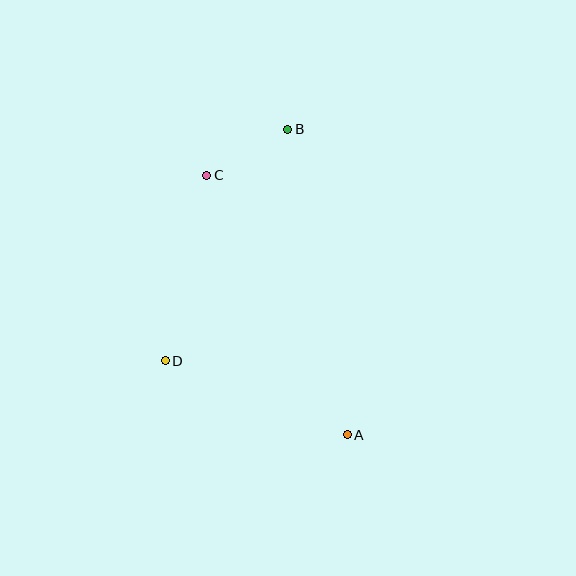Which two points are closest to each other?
Points B and C are closest to each other.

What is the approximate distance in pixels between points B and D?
The distance between B and D is approximately 262 pixels.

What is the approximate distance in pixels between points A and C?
The distance between A and C is approximately 295 pixels.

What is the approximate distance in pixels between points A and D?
The distance between A and D is approximately 196 pixels.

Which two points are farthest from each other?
Points A and B are farthest from each other.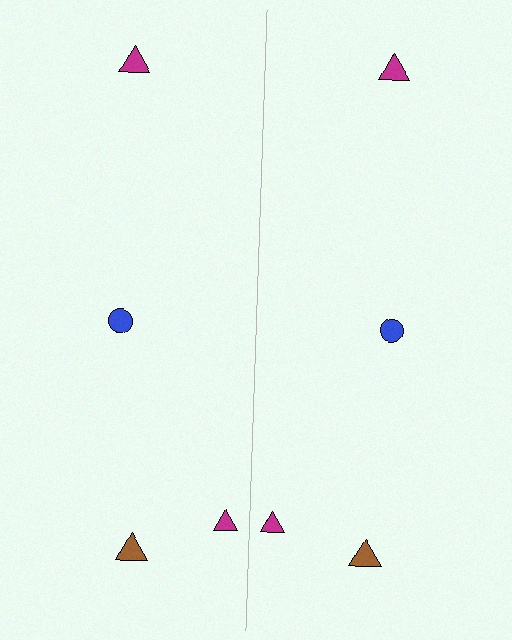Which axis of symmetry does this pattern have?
The pattern has a vertical axis of symmetry running through the center of the image.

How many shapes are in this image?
There are 8 shapes in this image.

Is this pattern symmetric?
Yes, this pattern has bilateral (reflection) symmetry.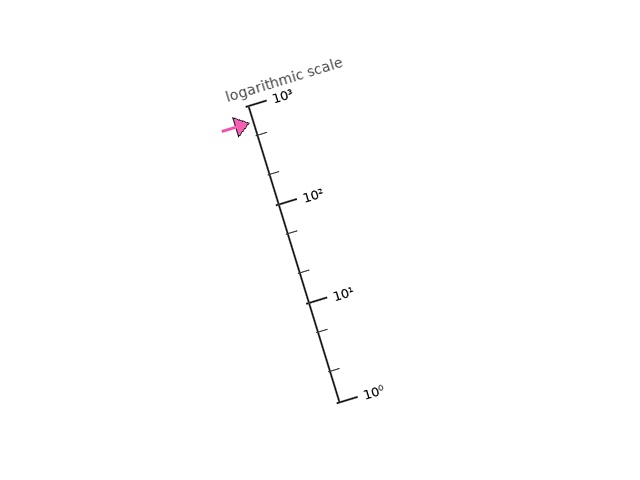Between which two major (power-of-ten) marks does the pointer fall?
The pointer is between 100 and 1000.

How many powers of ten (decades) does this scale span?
The scale spans 3 decades, from 1 to 1000.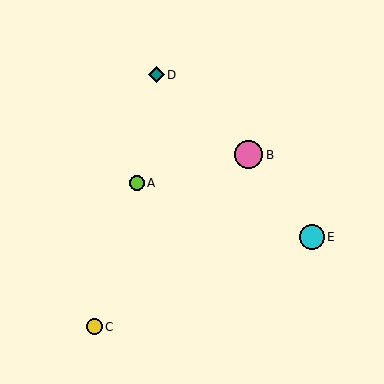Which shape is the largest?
The pink circle (labeled B) is the largest.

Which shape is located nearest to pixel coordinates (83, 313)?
The yellow circle (labeled C) at (95, 327) is nearest to that location.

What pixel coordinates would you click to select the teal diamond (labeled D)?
Click at (156, 75) to select the teal diamond D.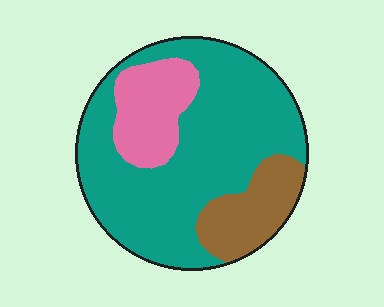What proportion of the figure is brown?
Brown takes up about one sixth (1/6) of the figure.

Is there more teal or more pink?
Teal.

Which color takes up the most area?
Teal, at roughly 65%.